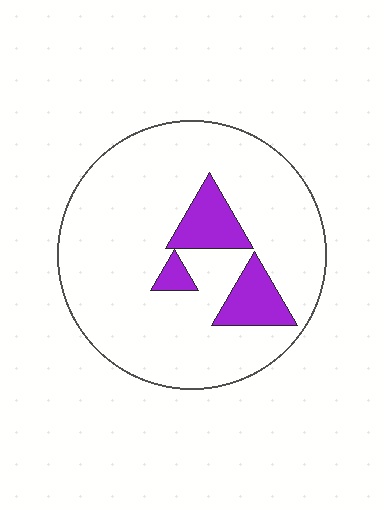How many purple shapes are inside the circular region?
3.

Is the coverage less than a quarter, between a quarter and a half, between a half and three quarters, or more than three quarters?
Less than a quarter.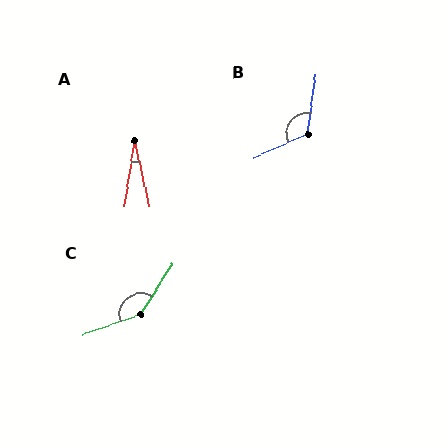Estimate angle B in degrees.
Approximately 122 degrees.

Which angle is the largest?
C, at approximately 142 degrees.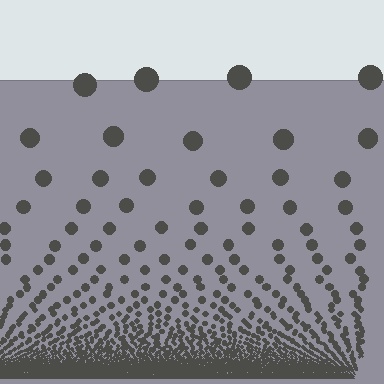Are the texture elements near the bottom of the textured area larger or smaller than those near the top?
Smaller. The gradient is inverted — elements near the bottom are smaller and denser.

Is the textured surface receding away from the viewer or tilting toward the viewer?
The surface appears to tilt toward the viewer. Texture elements get larger and sparser toward the top.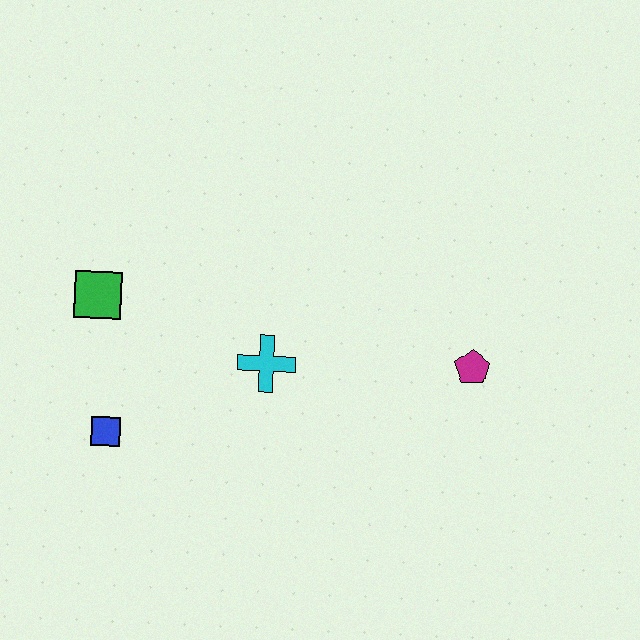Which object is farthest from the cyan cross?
The magenta pentagon is farthest from the cyan cross.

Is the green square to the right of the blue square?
No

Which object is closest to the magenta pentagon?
The cyan cross is closest to the magenta pentagon.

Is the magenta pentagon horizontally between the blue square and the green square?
No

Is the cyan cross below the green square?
Yes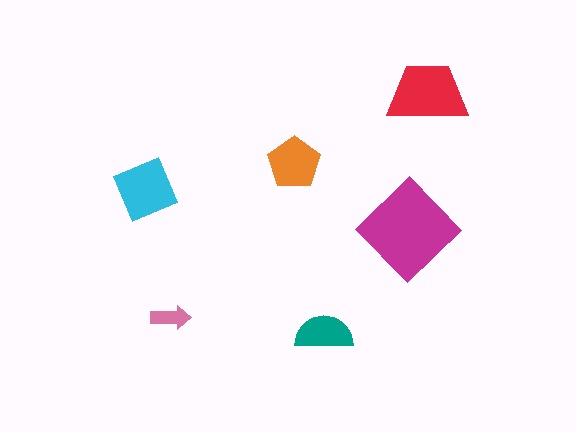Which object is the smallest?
The pink arrow.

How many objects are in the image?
There are 6 objects in the image.